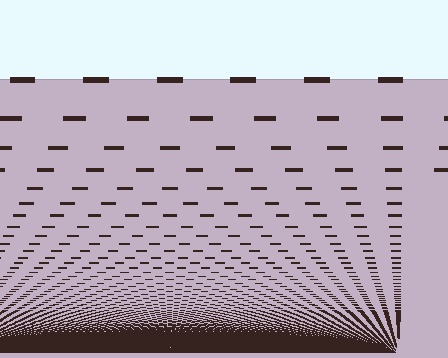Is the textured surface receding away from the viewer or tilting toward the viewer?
The surface appears to tilt toward the viewer. Texture elements get larger and sparser toward the top.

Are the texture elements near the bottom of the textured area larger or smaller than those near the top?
Smaller. The gradient is inverted — elements near the bottom are smaller and denser.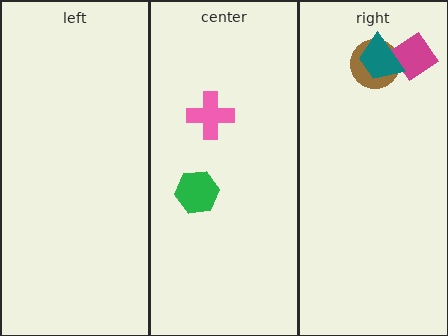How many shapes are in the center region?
2.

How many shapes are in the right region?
3.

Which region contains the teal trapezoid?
The right region.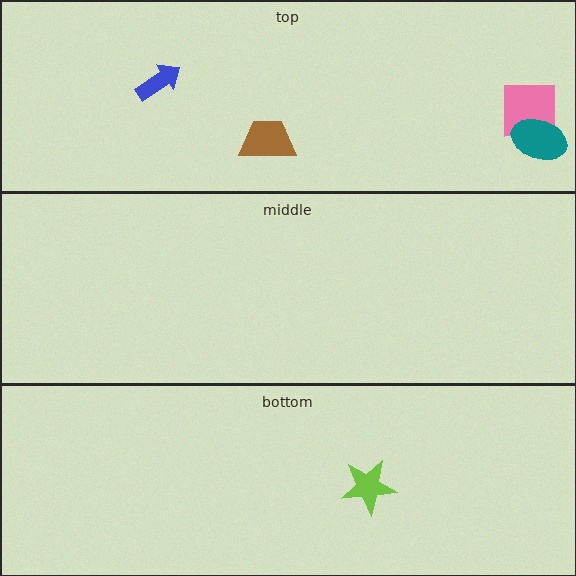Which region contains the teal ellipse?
The top region.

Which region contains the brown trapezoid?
The top region.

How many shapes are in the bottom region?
1.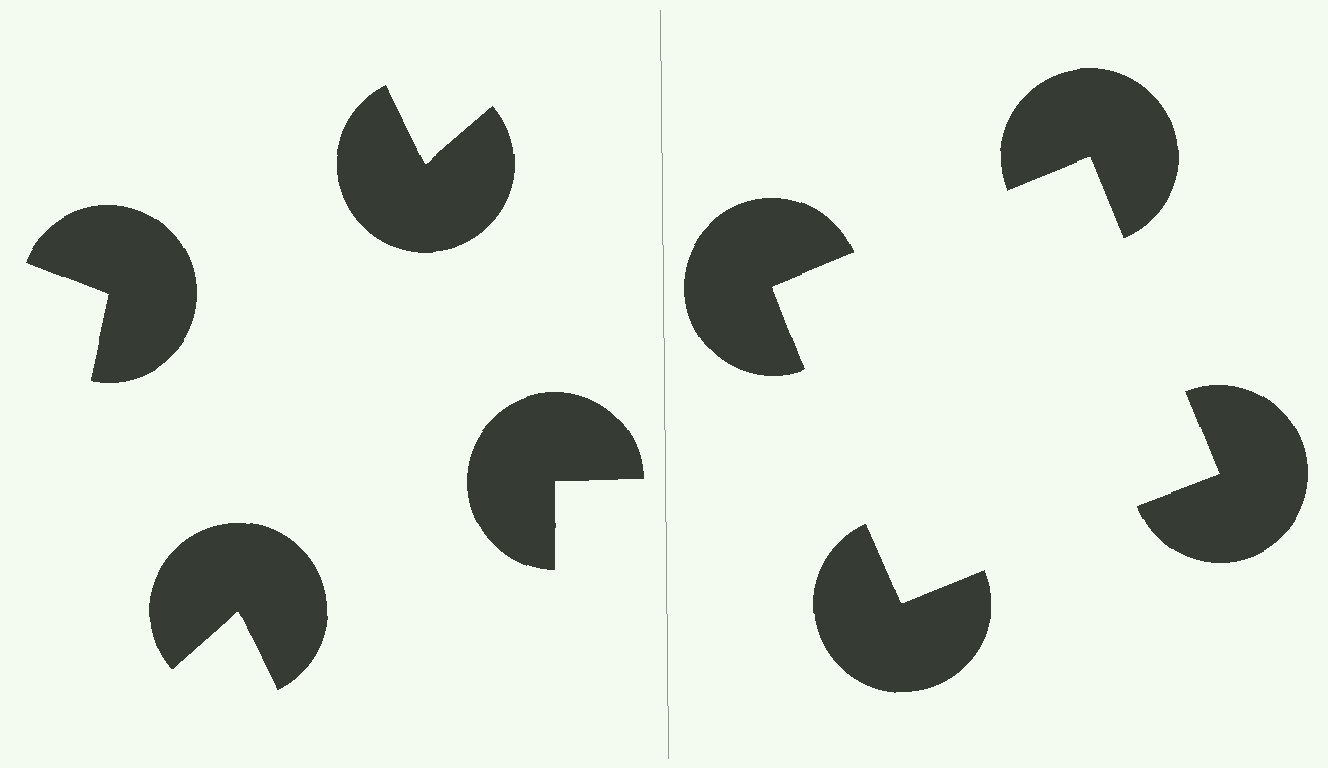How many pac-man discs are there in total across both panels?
8 — 4 on each side.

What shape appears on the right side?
An illusory square.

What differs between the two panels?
The pac-man discs are positioned identically on both sides; only the wedge orientations differ. On the right they align to a square; on the left they are misaligned.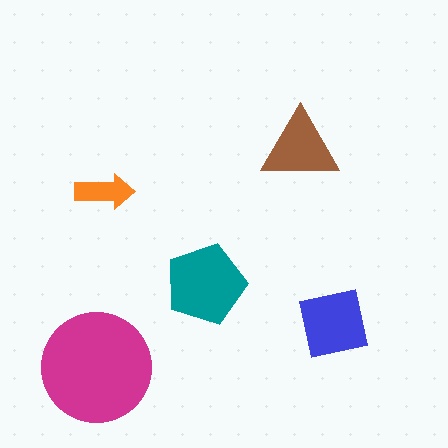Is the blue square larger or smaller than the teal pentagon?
Smaller.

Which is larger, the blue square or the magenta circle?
The magenta circle.